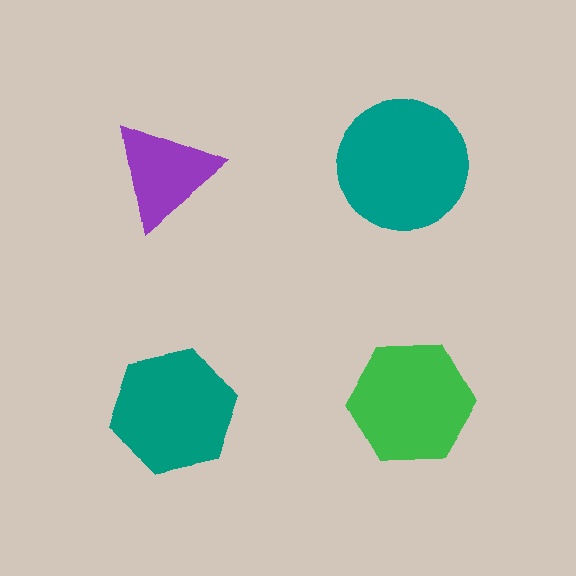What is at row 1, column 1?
A purple triangle.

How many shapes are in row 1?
2 shapes.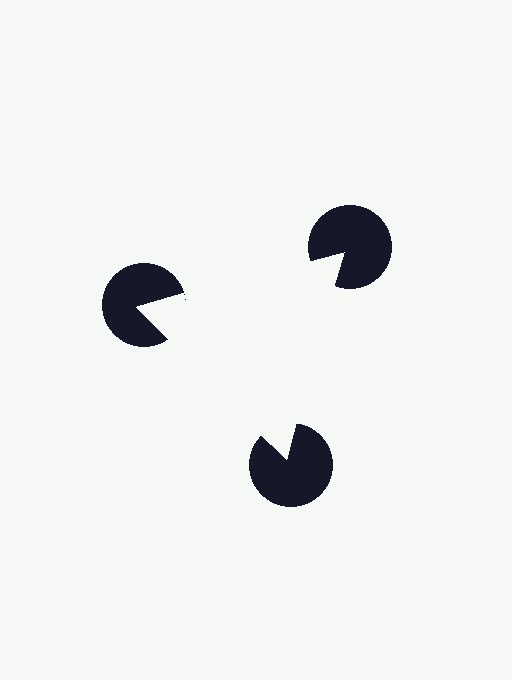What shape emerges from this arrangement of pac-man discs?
An illusory triangle — its edges are inferred from the aligned wedge cuts in the pac-man discs, not physically drawn.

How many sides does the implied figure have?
3 sides.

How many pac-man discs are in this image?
There are 3 — one at each vertex of the illusory triangle.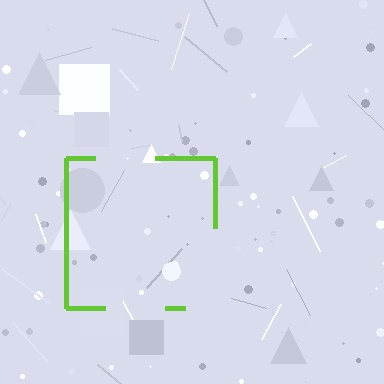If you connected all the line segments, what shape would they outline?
They would outline a square.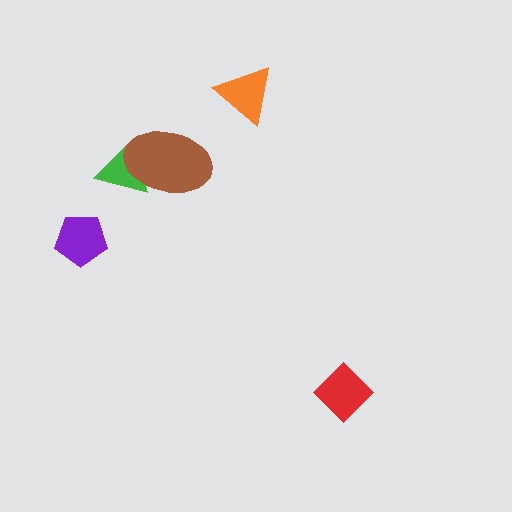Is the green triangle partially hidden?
Yes, it is partially covered by another shape.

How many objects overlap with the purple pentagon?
0 objects overlap with the purple pentagon.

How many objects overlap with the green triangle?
1 object overlaps with the green triangle.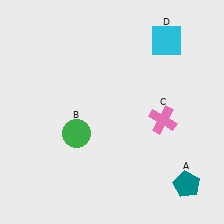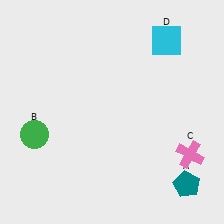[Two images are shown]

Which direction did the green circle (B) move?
The green circle (B) moved left.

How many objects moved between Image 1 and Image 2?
2 objects moved between the two images.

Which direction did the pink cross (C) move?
The pink cross (C) moved down.